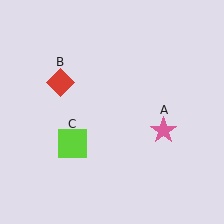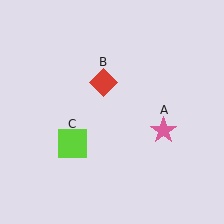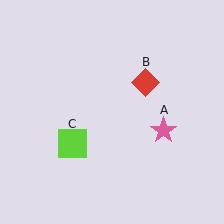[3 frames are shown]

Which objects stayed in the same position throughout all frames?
Pink star (object A) and lime square (object C) remained stationary.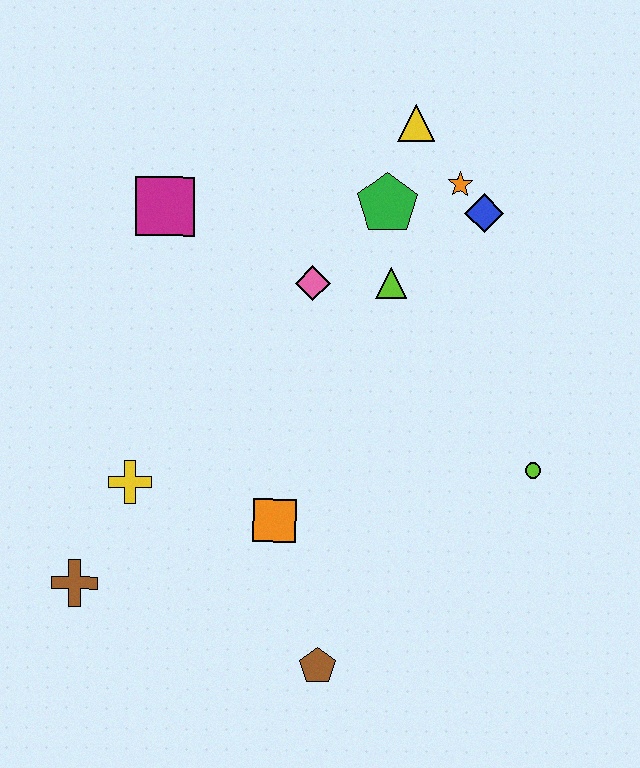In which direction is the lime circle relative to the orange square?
The lime circle is to the right of the orange square.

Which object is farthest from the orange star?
The brown cross is farthest from the orange star.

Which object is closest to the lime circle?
The lime triangle is closest to the lime circle.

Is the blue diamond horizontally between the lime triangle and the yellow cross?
No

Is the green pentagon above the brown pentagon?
Yes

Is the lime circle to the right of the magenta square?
Yes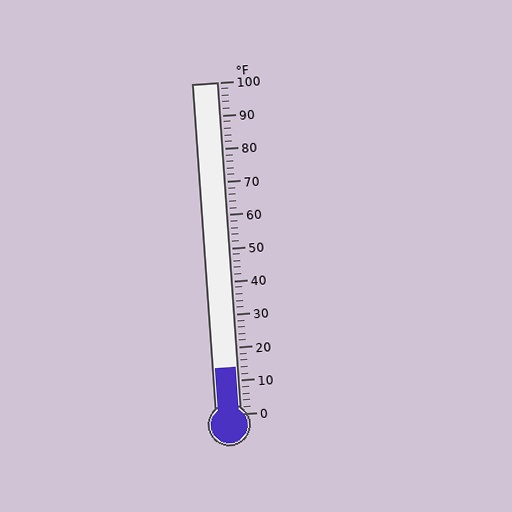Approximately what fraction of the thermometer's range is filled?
The thermometer is filled to approximately 15% of its range.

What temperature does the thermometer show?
The thermometer shows approximately 14°F.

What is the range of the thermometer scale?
The thermometer scale ranges from 0°F to 100°F.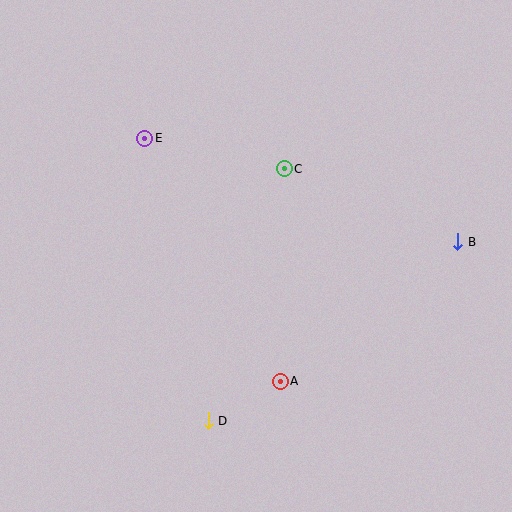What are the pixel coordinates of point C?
Point C is at (284, 169).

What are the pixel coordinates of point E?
Point E is at (145, 138).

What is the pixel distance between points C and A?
The distance between C and A is 212 pixels.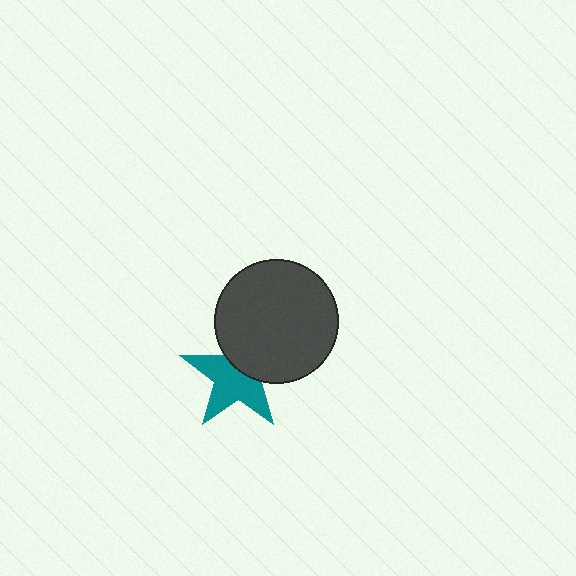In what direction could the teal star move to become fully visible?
The teal star could move toward the lower-left. That would shift it out from behind the dark gray circle entirely.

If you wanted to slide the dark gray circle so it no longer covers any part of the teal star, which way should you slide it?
Slide it toward the upper-right — that is the most direct way to separate the two shapes.